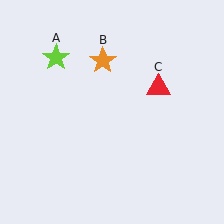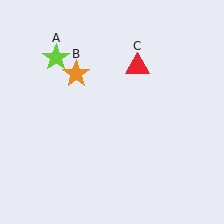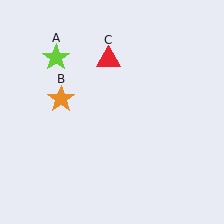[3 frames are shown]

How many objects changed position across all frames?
2 objects changed position: orange star (object B), red triangle (object C).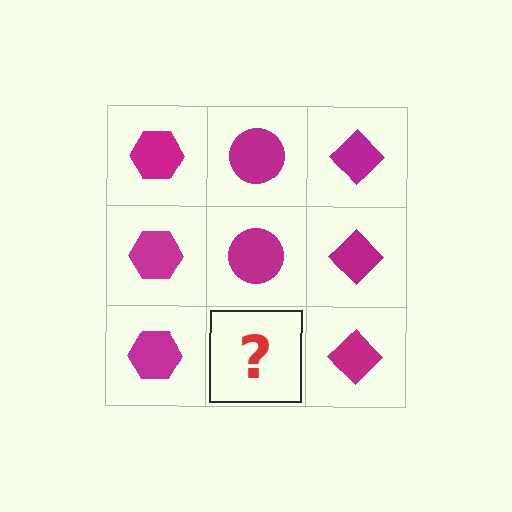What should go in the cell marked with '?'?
The missing cell should contain a magenta circle.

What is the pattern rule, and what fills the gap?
The rule is that each column has a consistent shape. The gap should be filled with a magenta circle.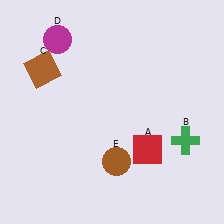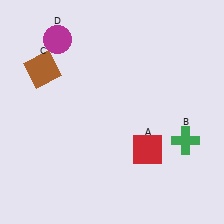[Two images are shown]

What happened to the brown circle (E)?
The brown circle (E) was removed in Image 2. It was in the bottom-right area of Image 1.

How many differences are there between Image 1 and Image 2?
There is 1 difference between the two images.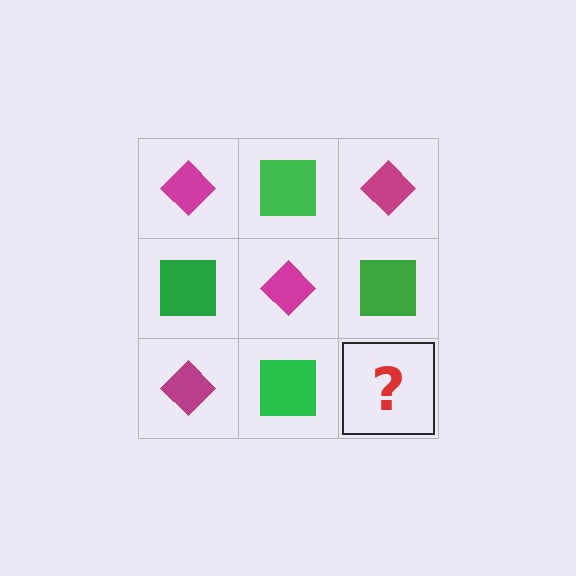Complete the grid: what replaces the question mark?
The question mark should be replaced with a magenta diamond.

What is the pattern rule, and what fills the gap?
The rule is that it alternates magenta diamond and green square in a checkerboard pattern. The gap should be filled with a magenta diamond.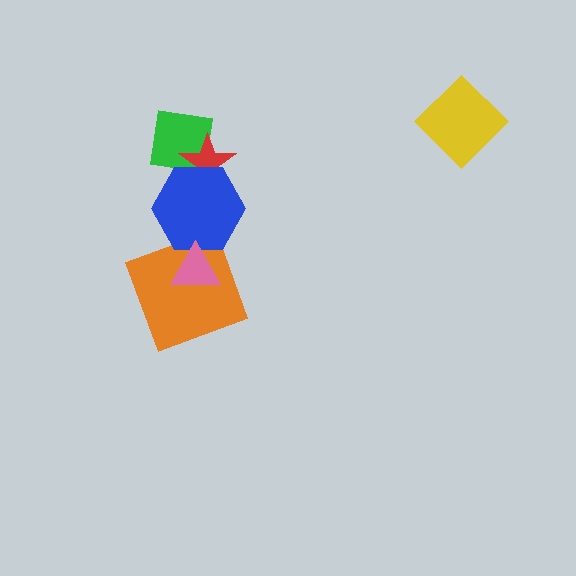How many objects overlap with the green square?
2 objects overlap with the green square.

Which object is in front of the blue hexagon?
The pink triangle is in front of the blue hexagon.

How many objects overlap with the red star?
2 objects overlap with the red star.